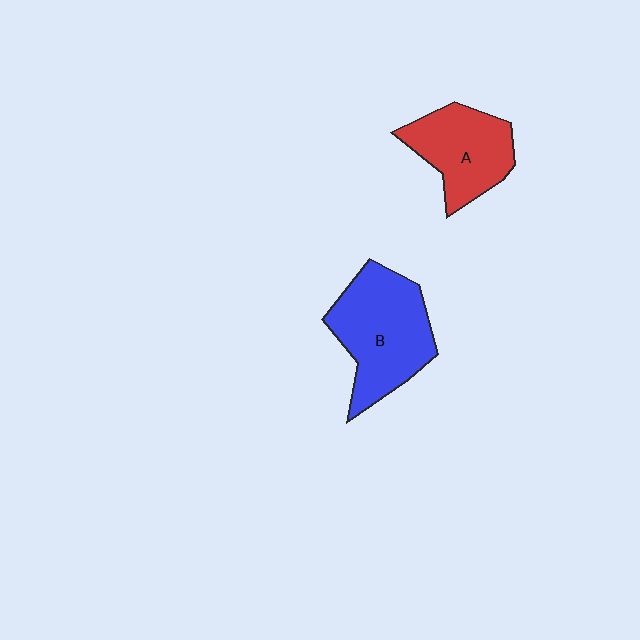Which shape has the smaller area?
Shape A (red).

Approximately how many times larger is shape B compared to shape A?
Approximately 1.3 times.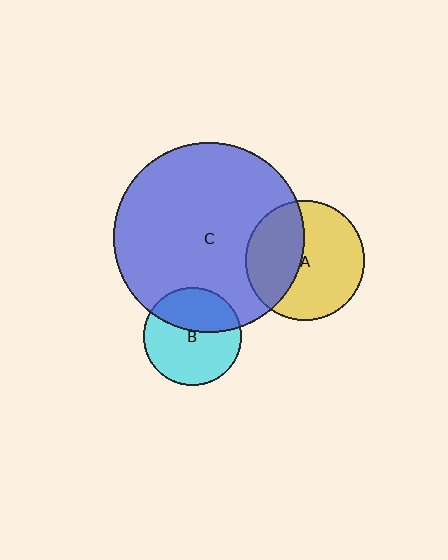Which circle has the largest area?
Circle C (blue).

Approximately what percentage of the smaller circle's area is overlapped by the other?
Approximately 40%.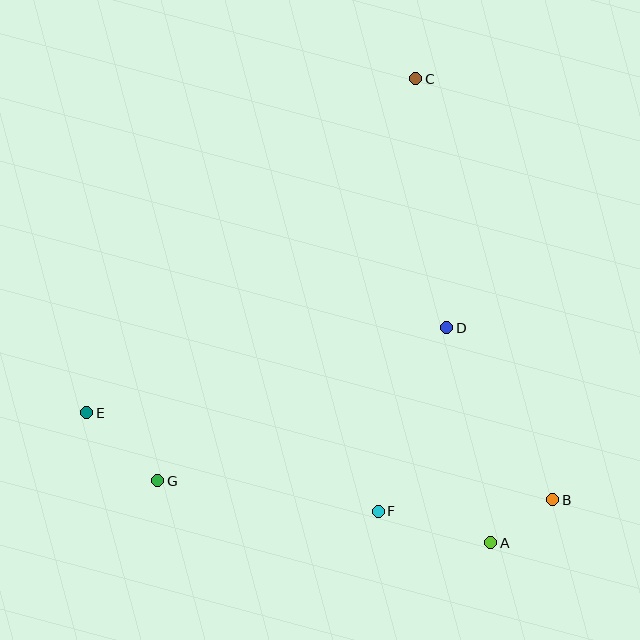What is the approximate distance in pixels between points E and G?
The distance between E and G is approximately 98 pixels.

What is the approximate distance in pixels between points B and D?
The distance between B and D is approximately 202 pixels.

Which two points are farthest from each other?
Points C and G are farthest from each other.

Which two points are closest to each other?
Points A and B are closest to each other.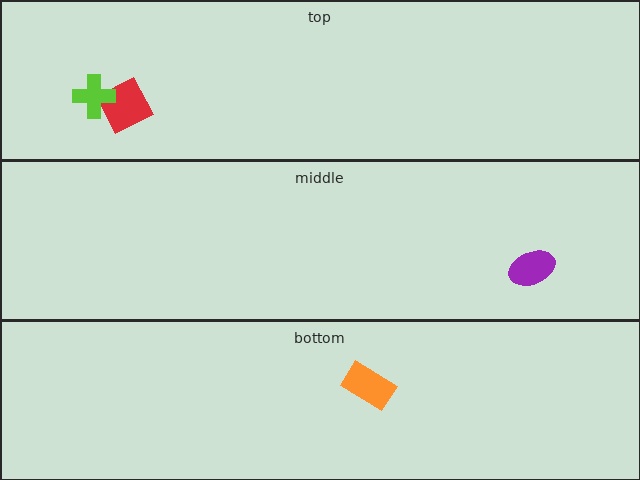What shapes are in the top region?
The red square, the lime cross.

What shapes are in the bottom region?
The orange rectangle.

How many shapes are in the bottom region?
1.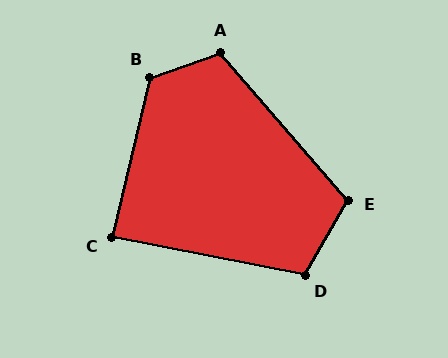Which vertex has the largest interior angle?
B, at approximately 122 degrees.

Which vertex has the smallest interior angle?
C, at approximately 88 degrees.